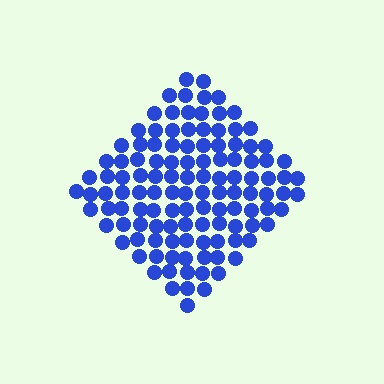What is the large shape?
The large shape is a diamond.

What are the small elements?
The small elements are circles.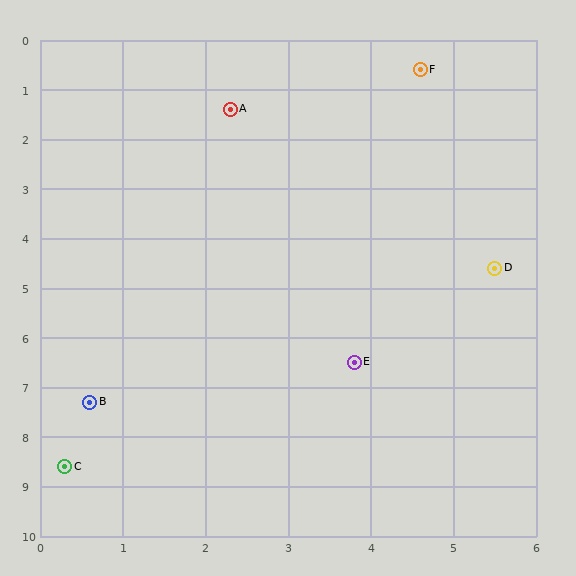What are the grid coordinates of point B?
Point B is at approximately (0.6, 7.3).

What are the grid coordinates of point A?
Point A is at approximately (2.3, 1.4).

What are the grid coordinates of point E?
Point E is at approximately (3.8, 6.5).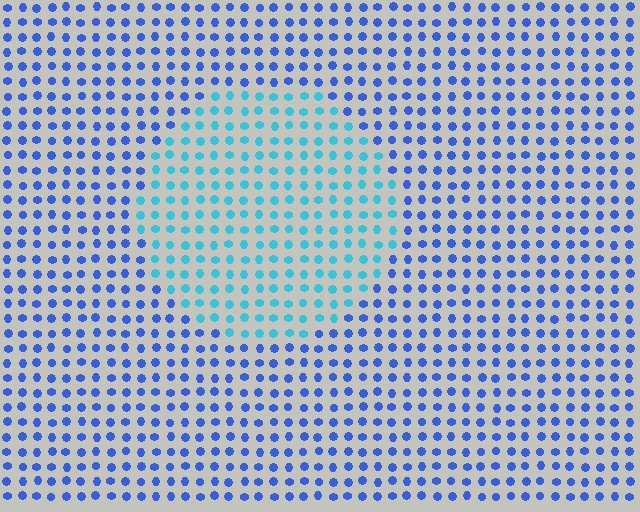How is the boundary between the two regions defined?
The boundary is defined purely by a slight shift in hue (about 38 degrees). Spacing, size, and orientation are identical on both sides.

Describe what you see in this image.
The image is filled with small blue elements in a uniform arrangement. A circle-shaped region is visible where the elements are tinted to a slightly different hue, forming a subtle color boundary.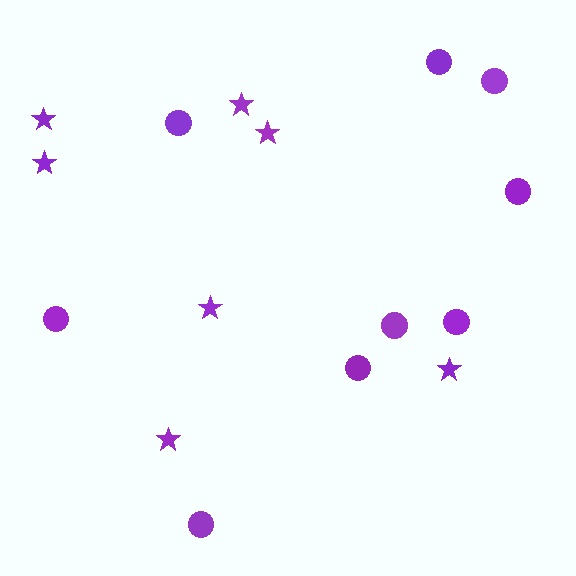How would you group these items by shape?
There are 2 groups: one group of circles (9) and one group of stars (7).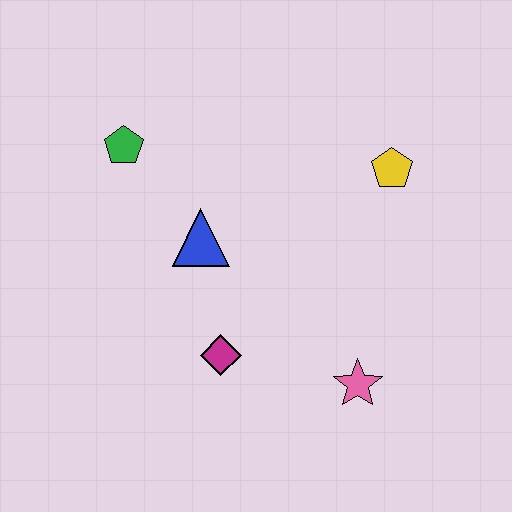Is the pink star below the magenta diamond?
Yes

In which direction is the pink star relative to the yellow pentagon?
The pink star is below the yellow pentagon.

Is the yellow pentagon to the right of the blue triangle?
Yes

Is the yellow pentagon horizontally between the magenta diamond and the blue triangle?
No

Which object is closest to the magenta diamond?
The blue triangle is closest to the magenta diamond.